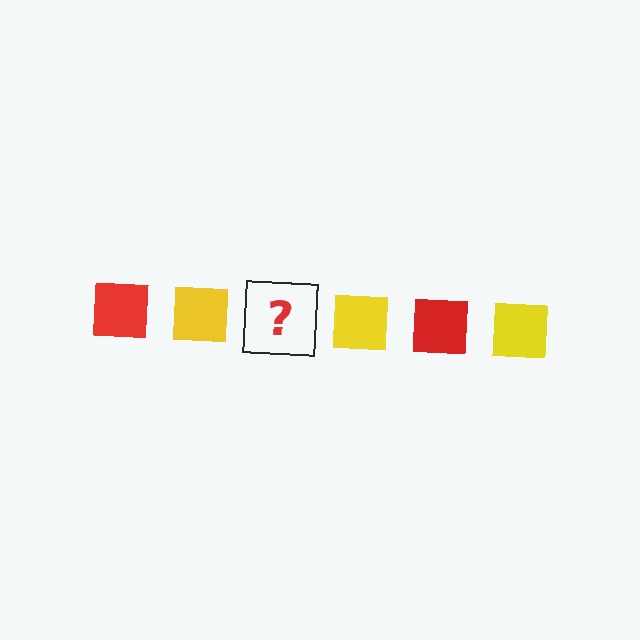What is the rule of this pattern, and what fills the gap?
The rule is that the pattern cycles through red, yellow squares. The gap should be filled with a red square.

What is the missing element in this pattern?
The missing element is a red square.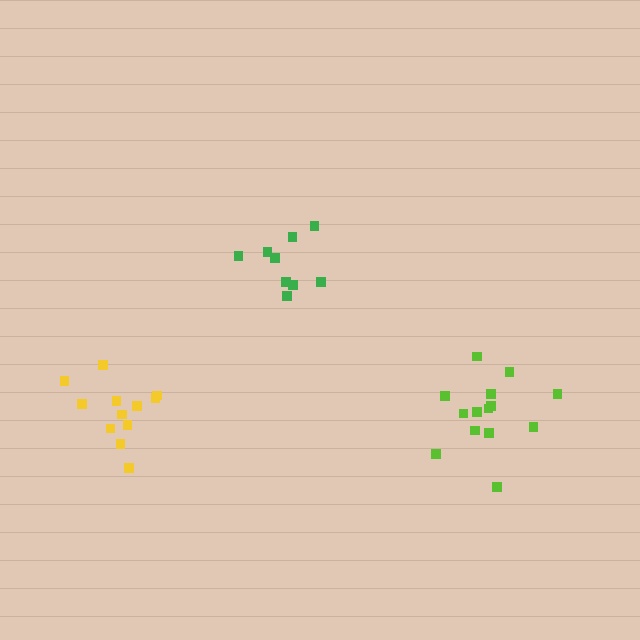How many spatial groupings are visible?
There are 3 spatial groupings.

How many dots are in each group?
Group 1: 12 dots, Group 2: 9 dots, Group 3: 14 dots (35 total).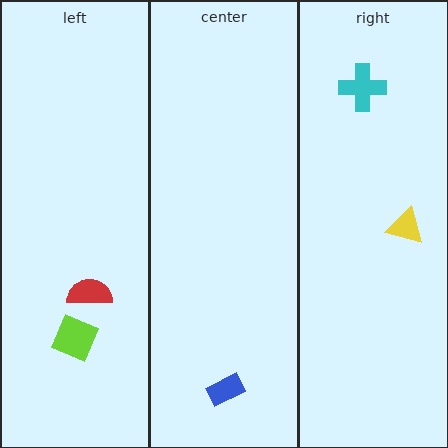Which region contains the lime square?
The left region.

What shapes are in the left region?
The red semicircle, the lime square.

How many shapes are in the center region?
1.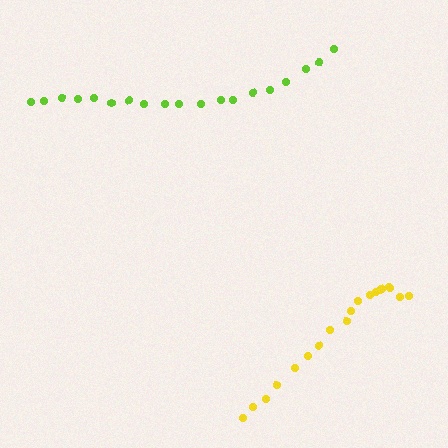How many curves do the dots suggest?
There are 2 distinct paths.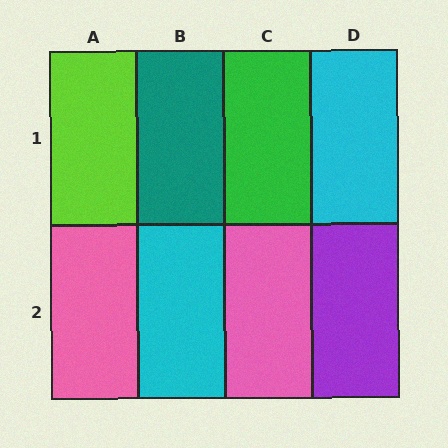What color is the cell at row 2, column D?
Purple.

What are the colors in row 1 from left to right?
Lime, teal, green, cyan.